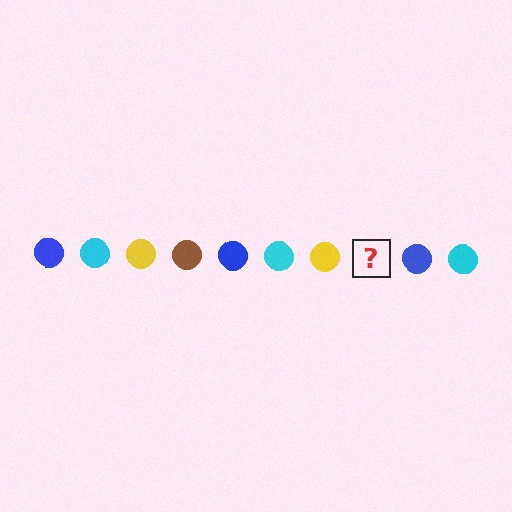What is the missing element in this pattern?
The missing element is a brown circle.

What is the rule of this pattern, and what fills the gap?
The rule is that the pattern cycles through blue, cyan, yellow, brown circles. The gap should be filled with a brown circle.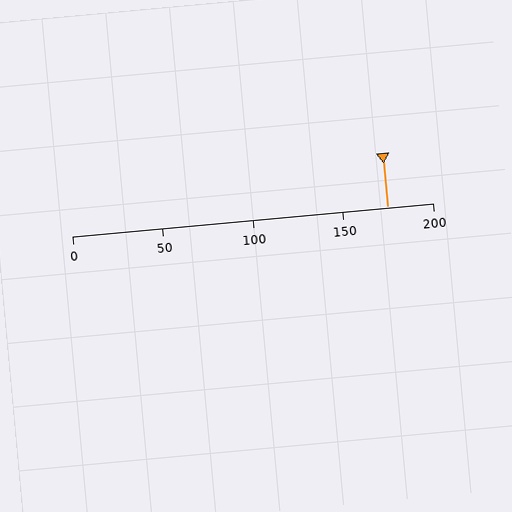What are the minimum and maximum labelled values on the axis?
The axis runs from 0 to 200.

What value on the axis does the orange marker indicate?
The marker indicates approximately 175.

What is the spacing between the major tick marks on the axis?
The major ticks are spaced 50 apart.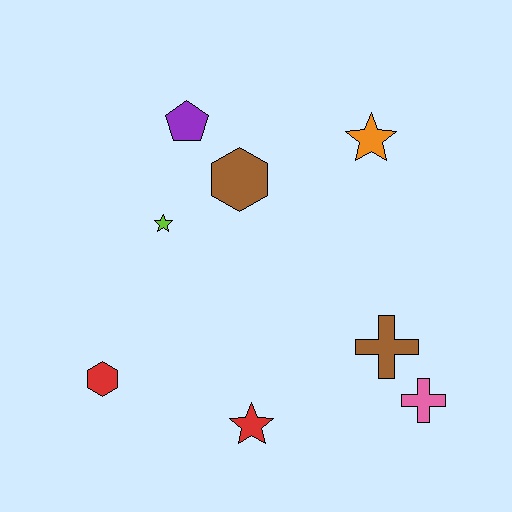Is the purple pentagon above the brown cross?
Yes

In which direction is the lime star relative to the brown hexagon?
The lime star is to the left of the brown hexagon.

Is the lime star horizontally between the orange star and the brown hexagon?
No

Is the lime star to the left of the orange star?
Yes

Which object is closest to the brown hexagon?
The purple pentagon is closest to the brown hexagon.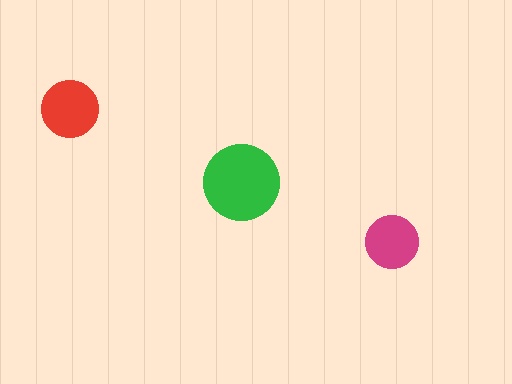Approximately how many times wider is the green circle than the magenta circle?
About 1.5 times wider.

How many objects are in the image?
There are 3 objects in the image.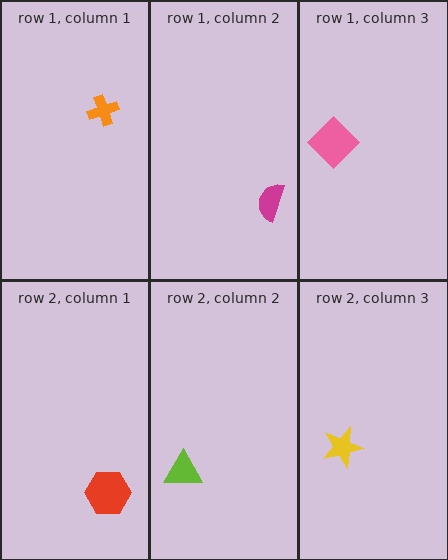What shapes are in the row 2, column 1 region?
The red hexagon.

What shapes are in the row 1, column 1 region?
The orange cross.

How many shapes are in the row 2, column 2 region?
1.